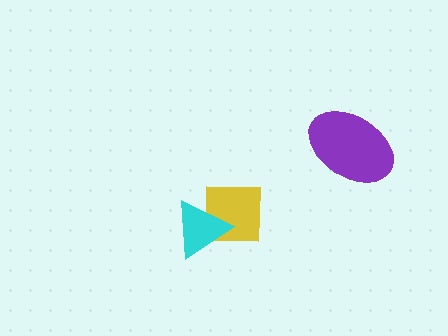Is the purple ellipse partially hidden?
No, no other shape covers it.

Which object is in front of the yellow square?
The cyan triangle is in front of the yellow square.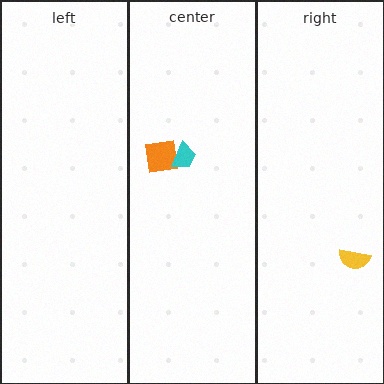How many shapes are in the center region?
2.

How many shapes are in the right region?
1.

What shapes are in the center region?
The orange square, the cyan trapezoid.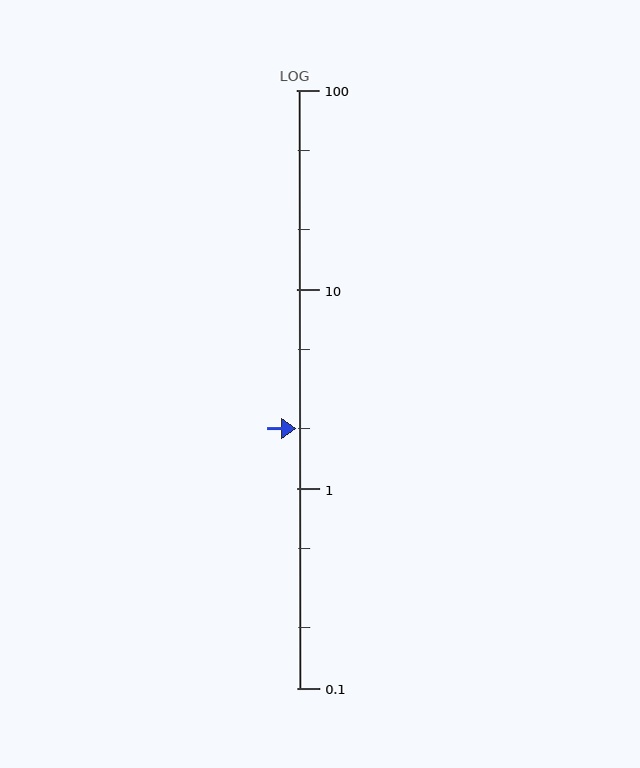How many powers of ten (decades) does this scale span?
The scale spans 3 decades, from 0.1 to 100.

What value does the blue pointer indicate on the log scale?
The pointer indicates approximately 2.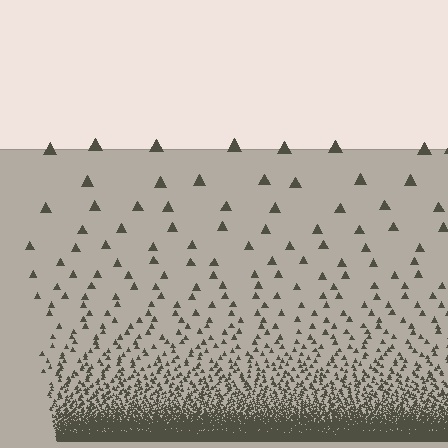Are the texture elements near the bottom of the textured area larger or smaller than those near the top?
Smaller. The gradient is inverted — elements near the bottom are smaller and denser.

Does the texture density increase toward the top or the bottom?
Density increases toward the bottom.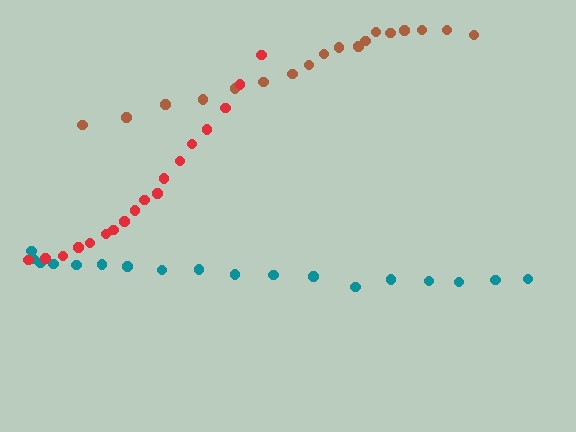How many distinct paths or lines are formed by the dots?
There are 3 distinct paths.